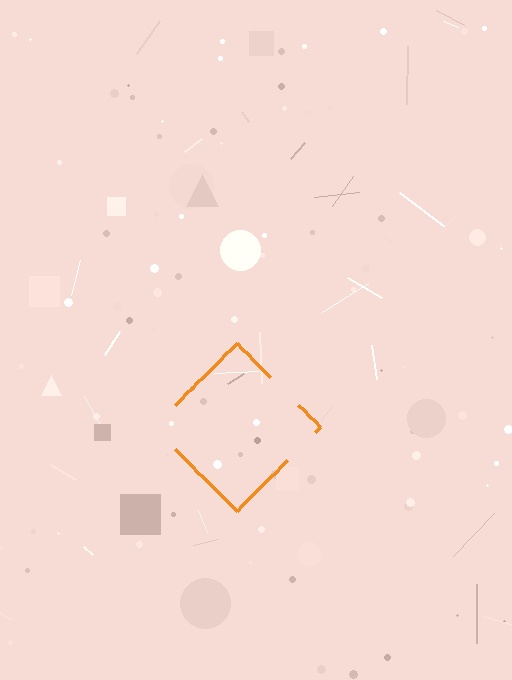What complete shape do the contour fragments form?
The contour fragments form a diamond.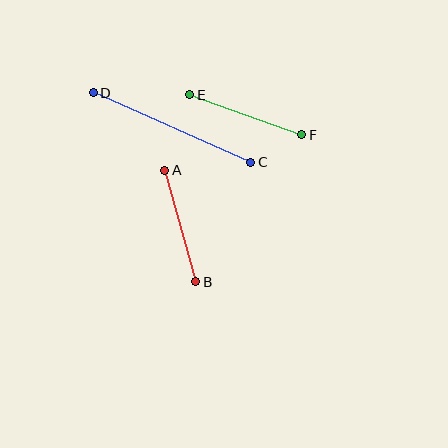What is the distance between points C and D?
The distance is approximately 172 pixels.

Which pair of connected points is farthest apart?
Points C and D are farthest apart.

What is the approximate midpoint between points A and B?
The midpoint is at approximately (180, 226) pixels.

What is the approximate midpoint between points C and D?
The midpoint is at approximately (172, 127) pixels.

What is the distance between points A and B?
The distance is approximately 116 pixels.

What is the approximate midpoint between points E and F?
The midpoint is at approximately (246, 115) pixels.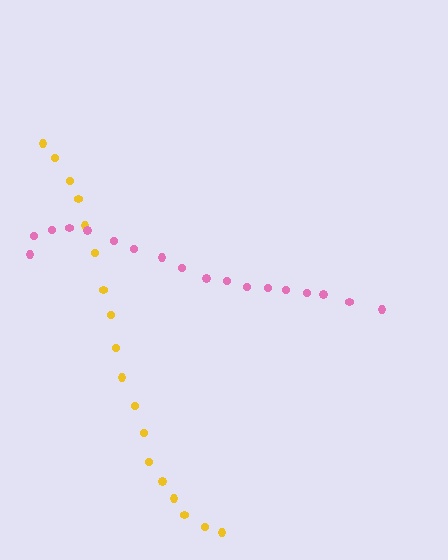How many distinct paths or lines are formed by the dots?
There are 2 distinct paths.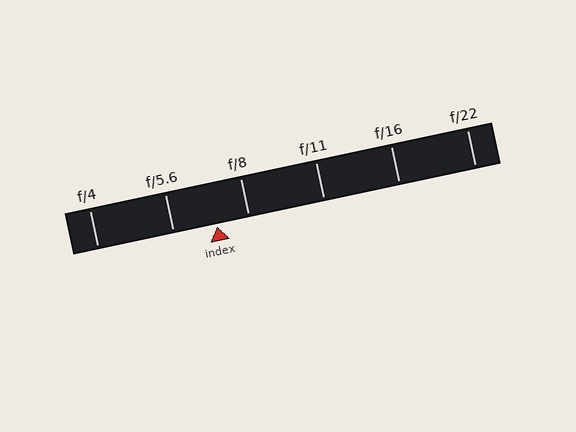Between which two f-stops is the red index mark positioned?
The index mark is between f/5.6 and f/8.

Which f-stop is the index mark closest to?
The index mark is closest to f/8.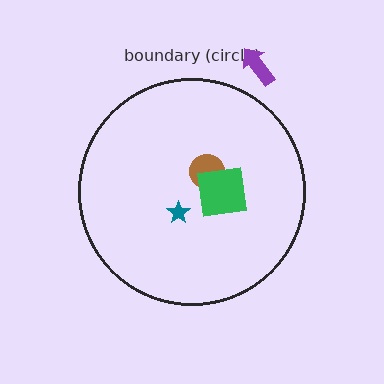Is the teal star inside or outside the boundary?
Inside.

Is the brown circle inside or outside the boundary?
Inside.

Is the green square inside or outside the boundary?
Inside.